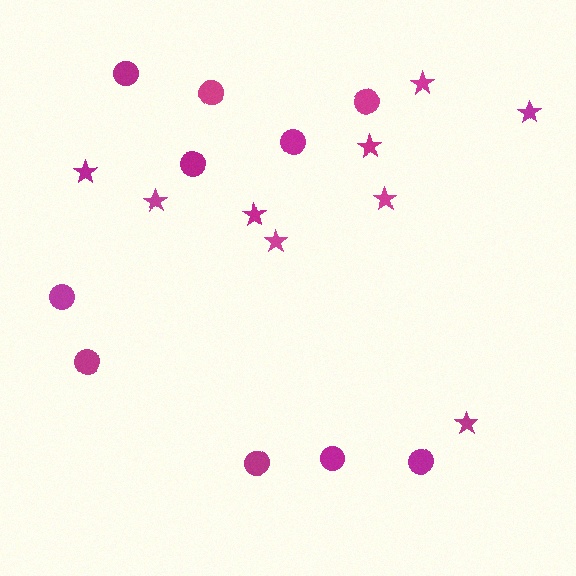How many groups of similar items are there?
There are 2 groups: one group of circles (10) and one group of stars (9).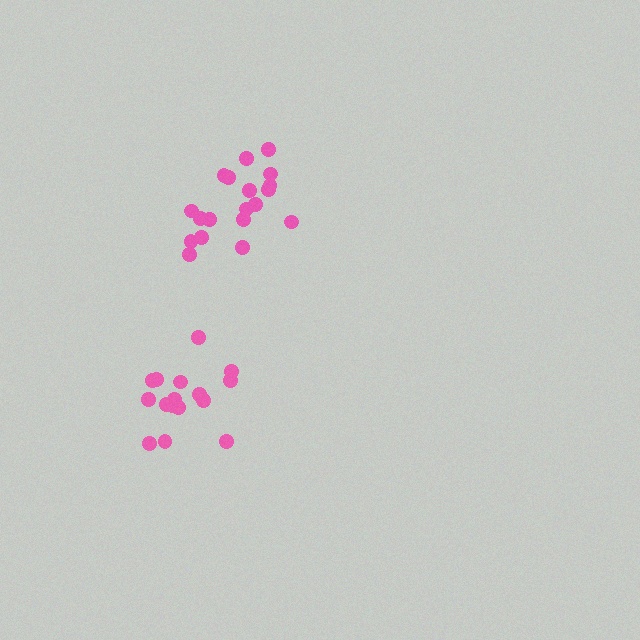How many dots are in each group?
Group 1: 16 dots, Group 2: 19 dots (35 total).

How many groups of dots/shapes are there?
There are 2 groups.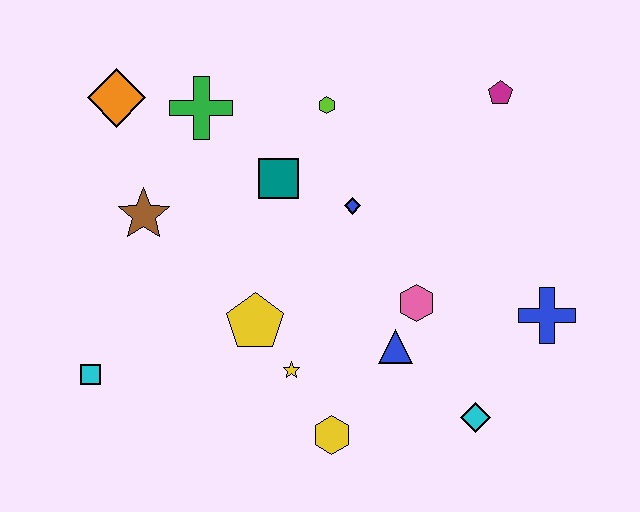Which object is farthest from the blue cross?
The orange diamond is farthest from the blue cross.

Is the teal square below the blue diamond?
No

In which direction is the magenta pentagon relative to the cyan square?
The magenta pentagon is to the right of the cyan square.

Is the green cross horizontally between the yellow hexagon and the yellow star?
No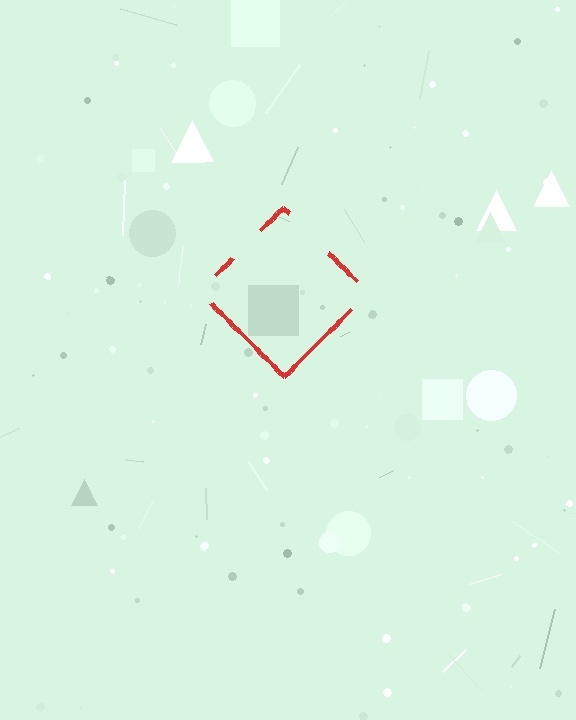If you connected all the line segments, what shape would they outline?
They would outline a diamond.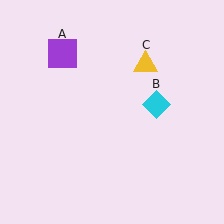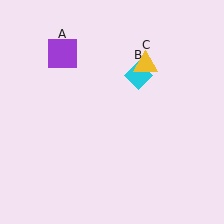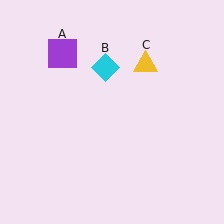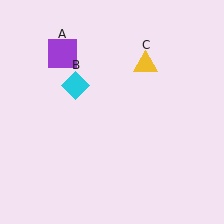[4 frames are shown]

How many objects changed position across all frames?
1 object changed position: cyan diamond (object B).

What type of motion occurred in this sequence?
The cyan diamond (object B) rotated counterclockwise around the center of the scene.